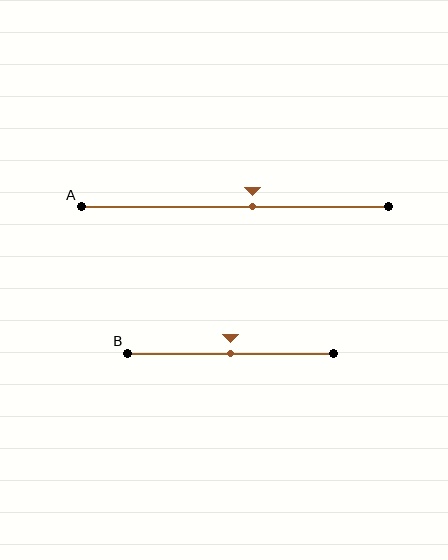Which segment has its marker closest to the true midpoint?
Segment B has its marker closest to the true midpoint.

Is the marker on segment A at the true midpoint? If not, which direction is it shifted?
No, the marker on segment A is shifted to the right by about 6% of the segment length.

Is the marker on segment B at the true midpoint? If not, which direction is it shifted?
Yes, the marker on segment B is at the true midpoint.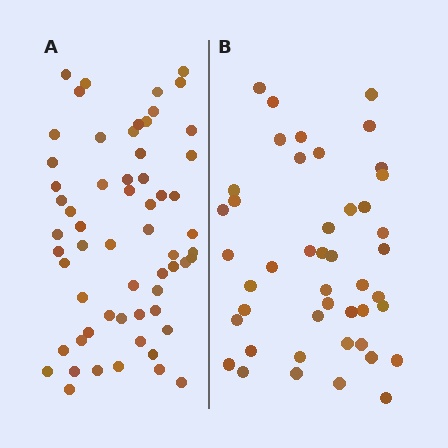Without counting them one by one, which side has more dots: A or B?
Region A (the left region) has more dots.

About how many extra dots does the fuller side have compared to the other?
Region A has approximately 15 more dots than region B.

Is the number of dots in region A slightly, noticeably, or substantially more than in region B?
Region A has noticeably more, but not dramatically so. The ratio is roughly 1.3 to 1.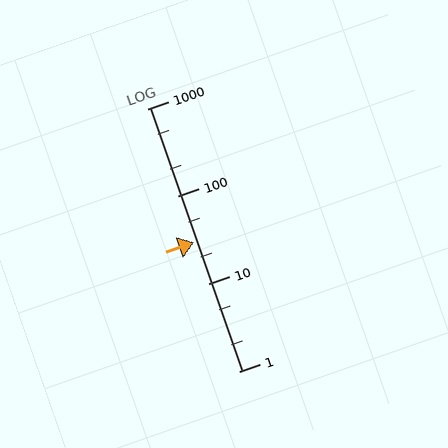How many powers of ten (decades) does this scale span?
The scale spans 3 decades, from 1 to 1000.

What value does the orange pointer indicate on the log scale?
The pointer indicates approximately 30.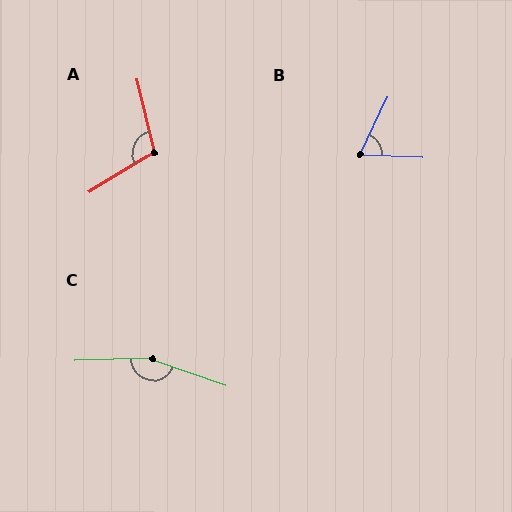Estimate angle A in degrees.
Approximately 108 degrees.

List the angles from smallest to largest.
B (67°), A (108°), C (159°).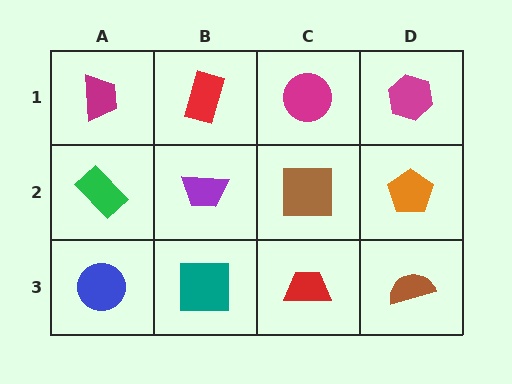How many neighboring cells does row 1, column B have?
3.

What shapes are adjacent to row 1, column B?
A purple trapezoid (row 2, column B), a magenta trapezoid (row 1, column A), a magenta circle (row 1, column C).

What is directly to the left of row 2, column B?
A green rectangle.